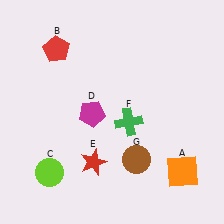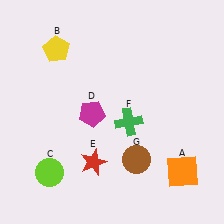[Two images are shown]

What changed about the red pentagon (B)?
In Image 1, B is red. In Image 2, it changed to yellow.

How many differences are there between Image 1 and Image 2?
There is 1 difference between the two images.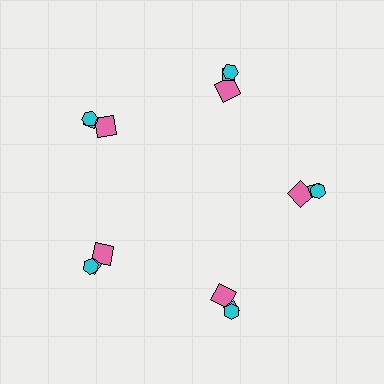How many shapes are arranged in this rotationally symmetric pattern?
There are 15 shapes, arranged in 5 groups of 3.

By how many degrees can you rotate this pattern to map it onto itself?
The pattern maps onto itself every 72 degrees of rotation.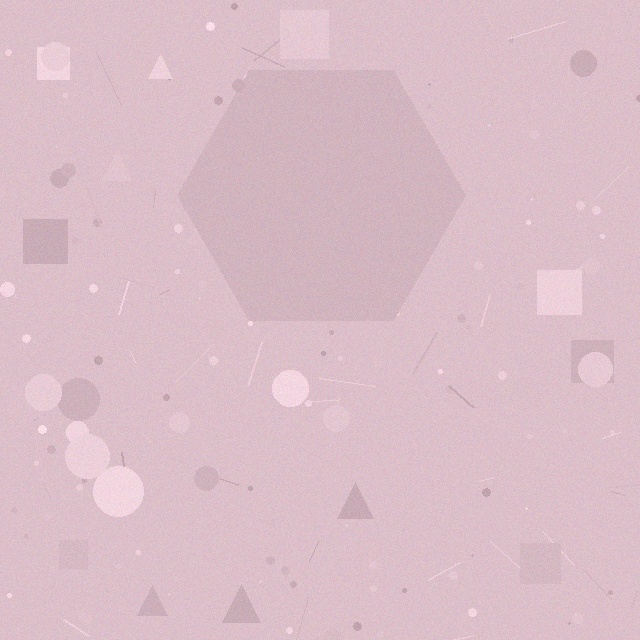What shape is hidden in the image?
A hexagon is hidden in the image.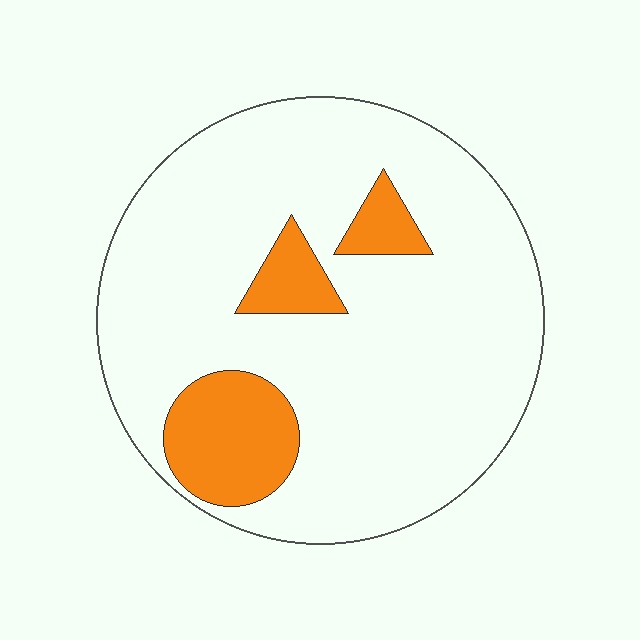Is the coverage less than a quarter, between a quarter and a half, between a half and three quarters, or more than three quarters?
Less than a quarter.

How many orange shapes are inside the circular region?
3.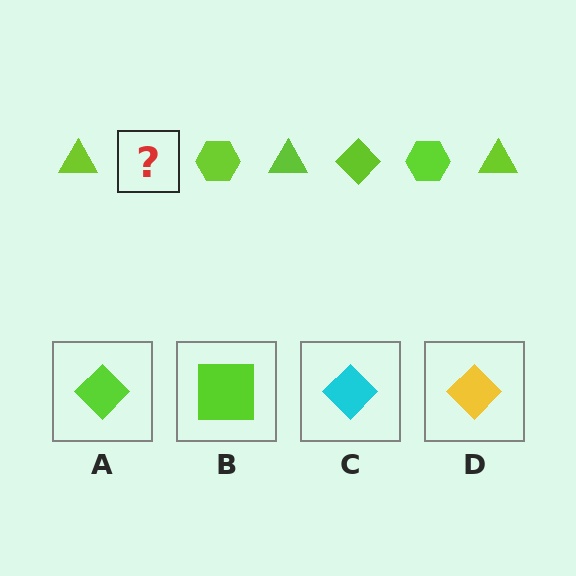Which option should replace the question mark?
Option A.